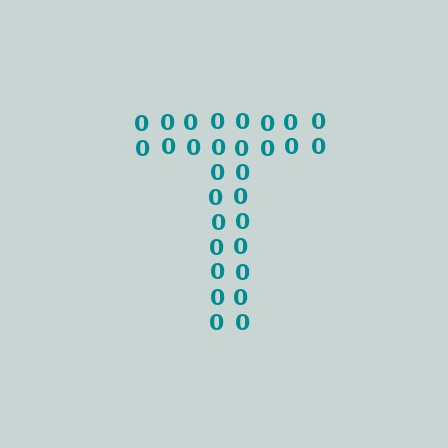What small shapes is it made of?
It is made of small digit 0's.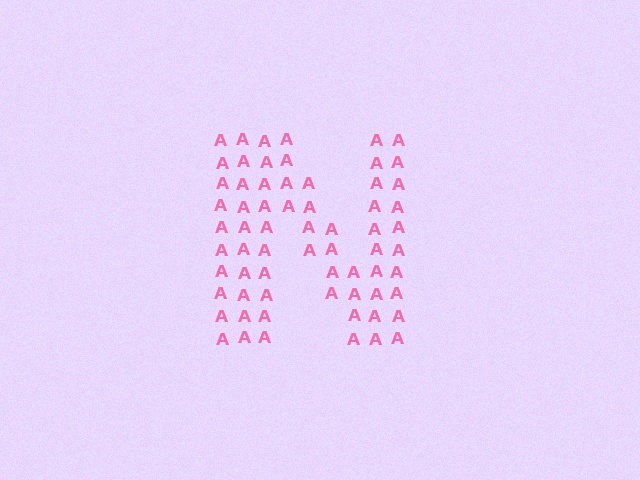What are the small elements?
The small elements are letter A's.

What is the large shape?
The large shape is the letter N.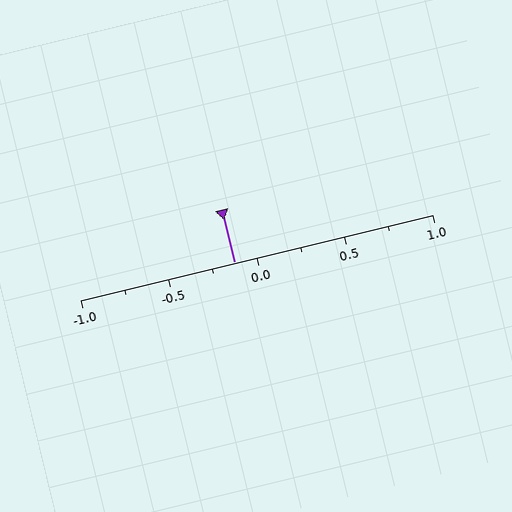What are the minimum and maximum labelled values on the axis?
The axis runs from -1.0 to 1.0.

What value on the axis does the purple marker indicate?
The marker indicates approximately -0.12.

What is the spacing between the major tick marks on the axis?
The major ticks are spaced 0.5 apart.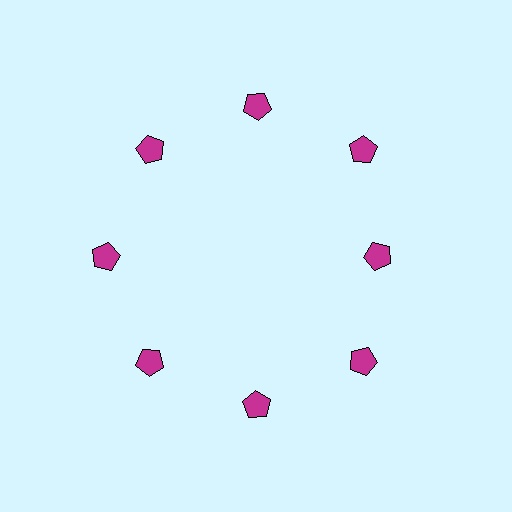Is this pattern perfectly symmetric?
No. The 8 magenta pentagons are arranged in a ring, but one element near the 3 o'clock position is pulled inward toward the center, breaking the 8-fold rotational symmetry.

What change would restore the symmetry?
The symmetry would be restored by moving it outward, back onto the ring so that all 8 pentagons sit at equal angles and equal distance from the center.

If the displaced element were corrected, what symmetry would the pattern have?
It would have 8-fold rotational symmetry — the pattern would map onto itself every 45 degrees.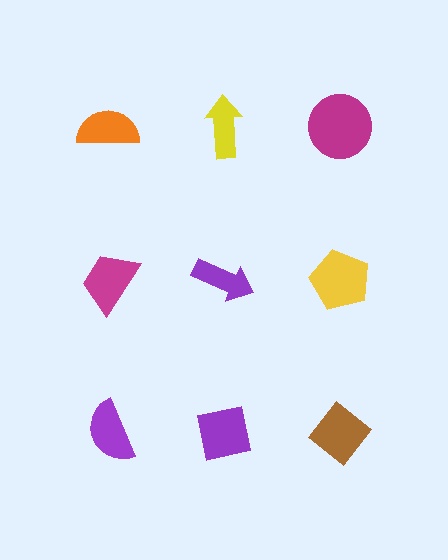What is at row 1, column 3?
A magenta circle.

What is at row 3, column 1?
A purple semicircle.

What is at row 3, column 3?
A brown diamond.